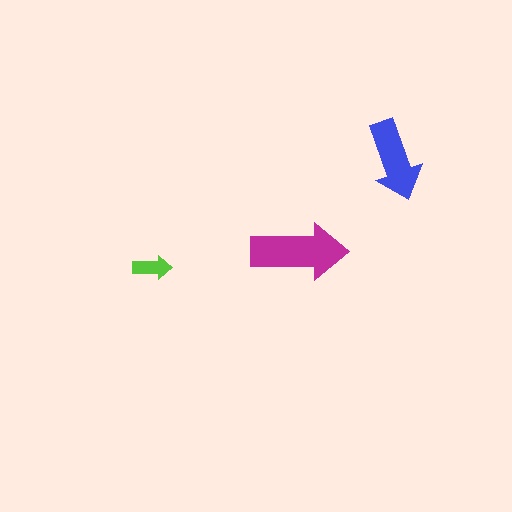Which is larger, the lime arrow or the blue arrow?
The blue one.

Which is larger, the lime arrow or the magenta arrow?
The magenta one.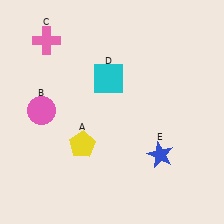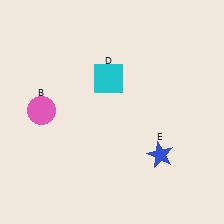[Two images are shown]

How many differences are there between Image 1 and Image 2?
There are 2 differences between the two images.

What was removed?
The pink cross (C), the yellow pentagon (A) were removed in Image 2.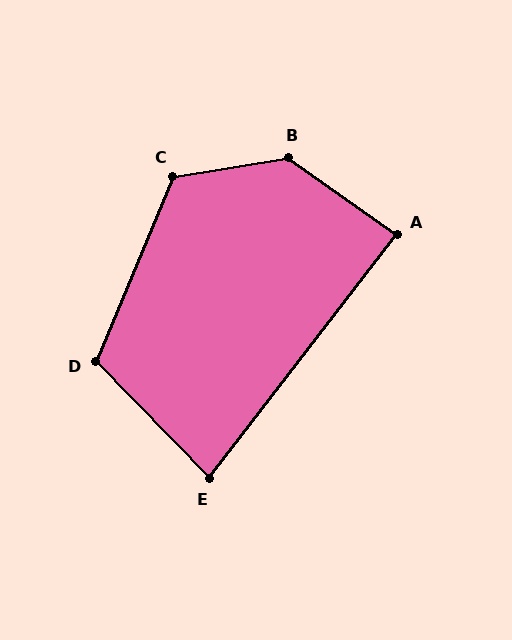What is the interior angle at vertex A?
Approximately 87 degrees (approximately right).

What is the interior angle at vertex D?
Approximately 113 degrees (obtuse).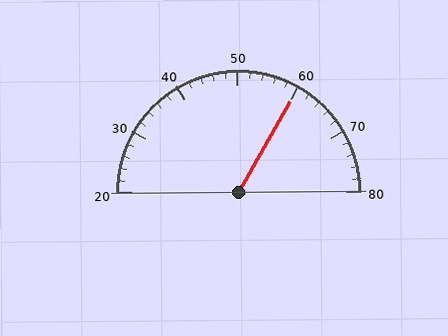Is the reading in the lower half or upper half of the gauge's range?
The reading is in the upper half of the range (20 to 80).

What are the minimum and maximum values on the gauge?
The gauge ranges from 20 to 80.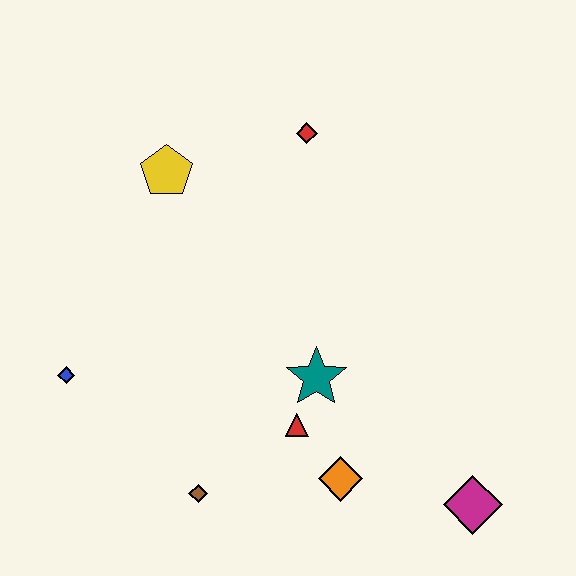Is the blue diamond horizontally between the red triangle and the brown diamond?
No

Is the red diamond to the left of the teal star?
Yes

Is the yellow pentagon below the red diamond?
Yes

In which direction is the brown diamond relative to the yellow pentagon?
The brown diamond is below the yellow pentagon.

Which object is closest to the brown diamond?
The red triangle is closest to the brown diamond.